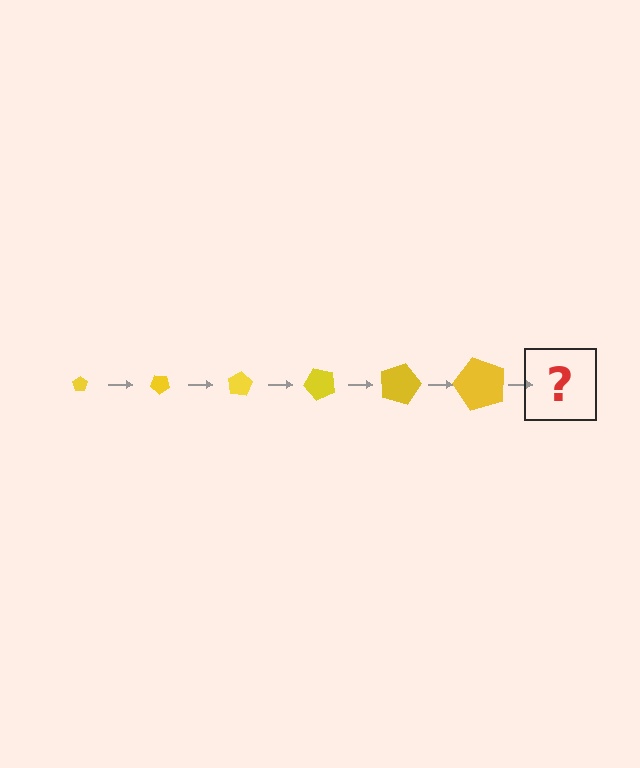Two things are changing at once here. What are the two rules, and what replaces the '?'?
The two rules are that the pentagon grows larger each step and it rotates 40 degrees each step. The '?' should be a pentagon, larger than the previous one and rotated 240 degrees from the start.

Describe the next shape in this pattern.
It should be a pentagon, larger than the previous one and rotated 240 degrees from the start.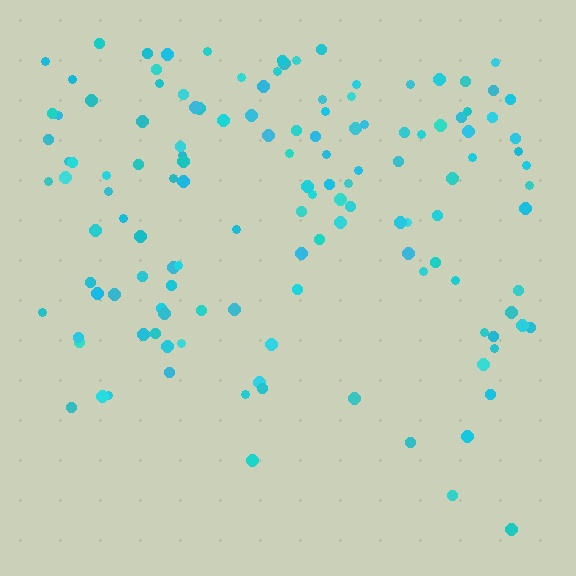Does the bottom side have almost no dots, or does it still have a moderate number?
Still a moderate number, just noticeably fewer than the top.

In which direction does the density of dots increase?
From bottom to top, with the top side densest.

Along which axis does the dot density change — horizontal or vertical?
Vertical.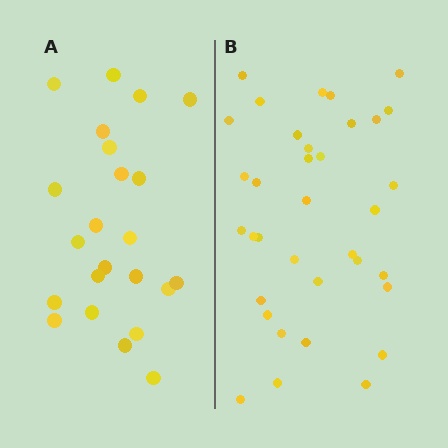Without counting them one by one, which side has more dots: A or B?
Region B (the right region) has more dots.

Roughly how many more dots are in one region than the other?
Region B has roughly 12 or so more dots than region A.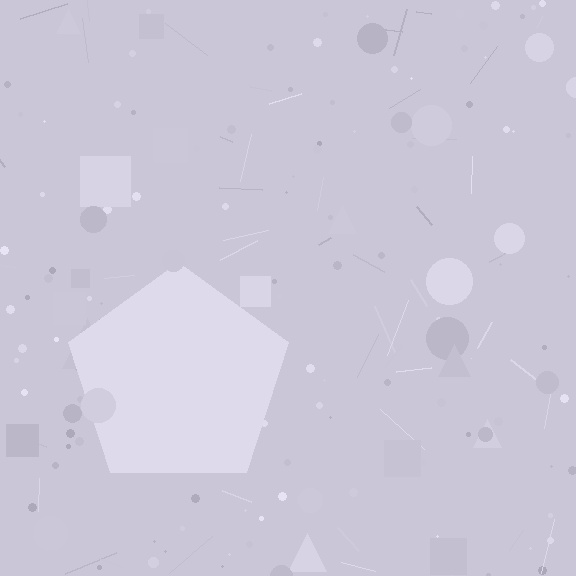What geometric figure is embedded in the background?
A pentagon is embedded in the background.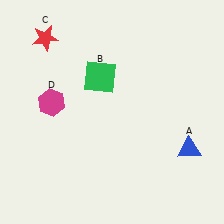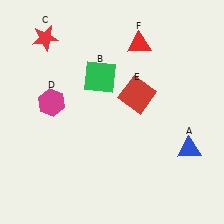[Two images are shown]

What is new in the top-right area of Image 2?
A red square (E) was added in the top-right area of Image 2.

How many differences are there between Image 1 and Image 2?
There are 2 differences between the two images.